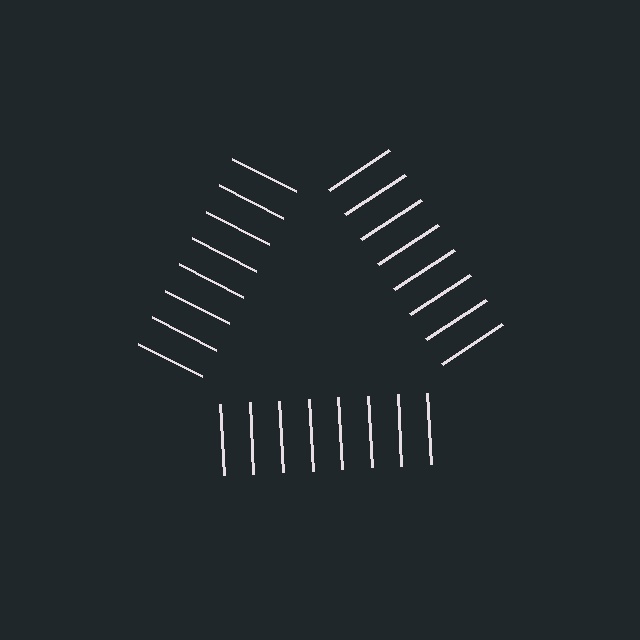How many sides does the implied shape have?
3 sides — the line-ends trace a triangle.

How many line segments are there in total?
24 — 8 along each of the 3 edges.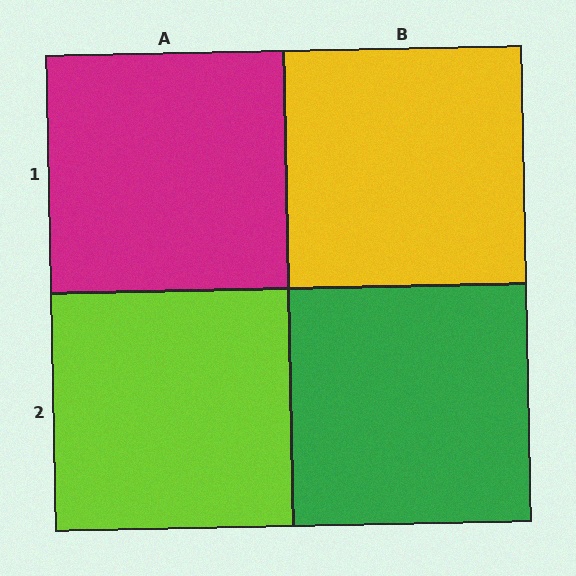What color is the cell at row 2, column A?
Lime.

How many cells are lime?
1 cell is lime.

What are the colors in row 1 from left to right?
Magenta, yellow.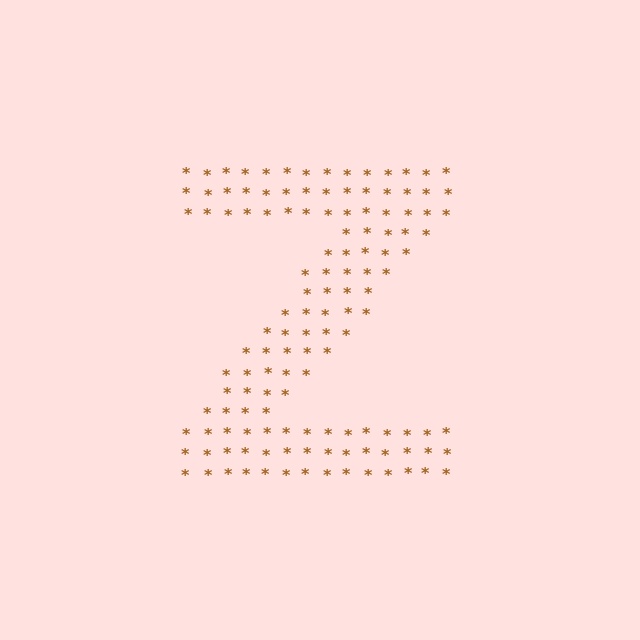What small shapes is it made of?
It is made of small asterisks.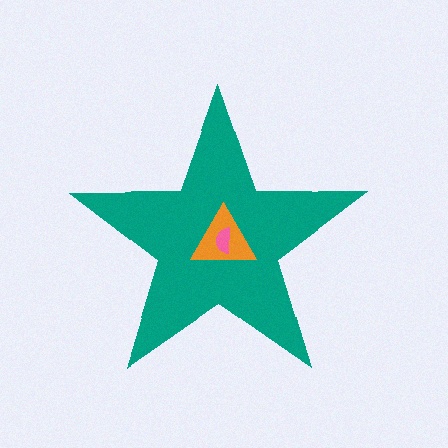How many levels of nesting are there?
3.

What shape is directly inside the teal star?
The orange triangle.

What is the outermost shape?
The teal star.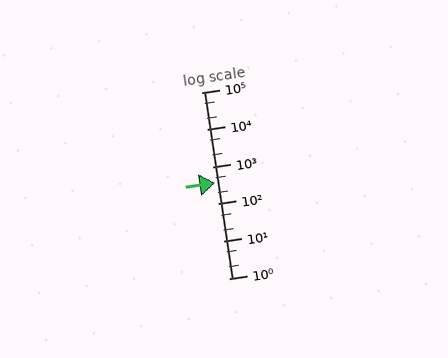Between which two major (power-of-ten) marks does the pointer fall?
The pointer is between 100 and 1000.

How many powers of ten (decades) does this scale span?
The scale spans 5 decades, from 1 to 100000.